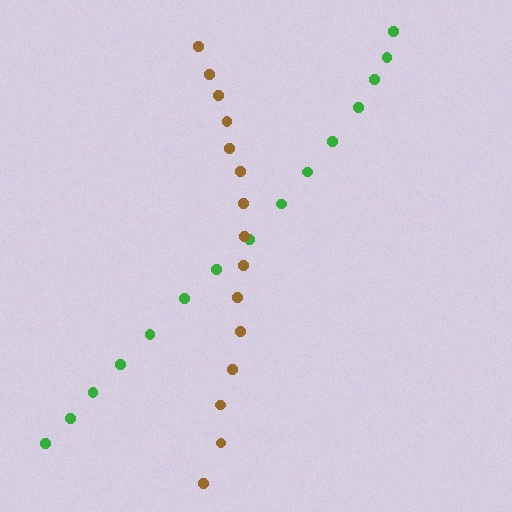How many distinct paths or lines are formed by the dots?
There are 2 distinct paths.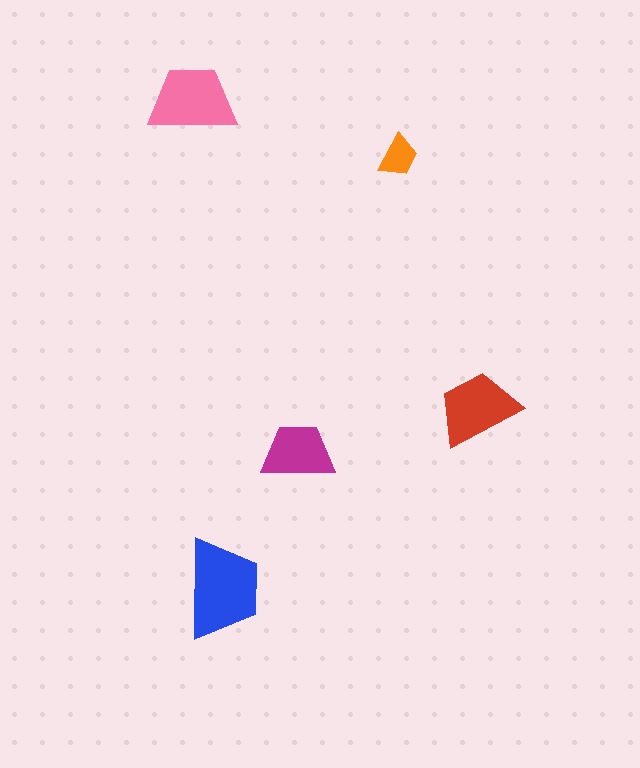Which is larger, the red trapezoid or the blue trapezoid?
The blue one.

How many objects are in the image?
There are 5 objects in the image.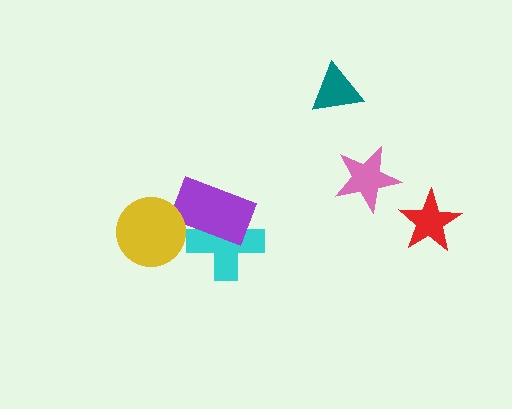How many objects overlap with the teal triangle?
0 objects overlap with the teal triangle.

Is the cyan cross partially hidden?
Yes, it is partially covered by another shape.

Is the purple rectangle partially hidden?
No, no other shape covers it.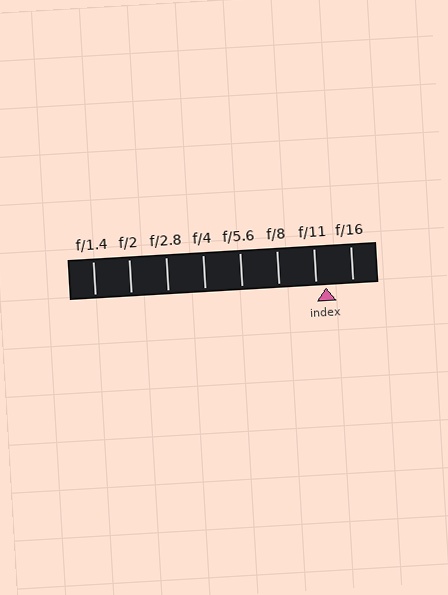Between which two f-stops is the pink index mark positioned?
The index mark is between f/11 and f/16.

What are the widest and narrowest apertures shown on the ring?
The widest aperture shown is f/1.4 and the narrowest is f/16.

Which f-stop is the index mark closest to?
The index mark is closest to f/11.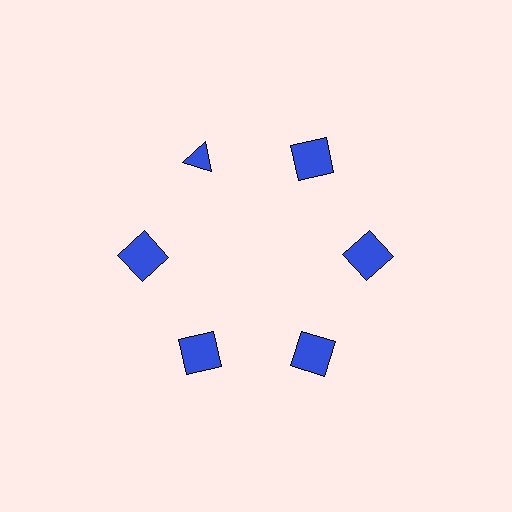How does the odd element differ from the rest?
It has a different shape: triangle instead of square.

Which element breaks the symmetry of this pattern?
The blue triangle at roughly the 11 o'clock position breaks the symmetry. All other shapes are blue squares.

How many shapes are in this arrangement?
There are 6 shapes arranged in a ring pattern.